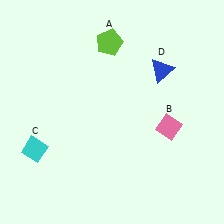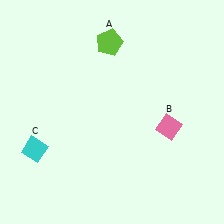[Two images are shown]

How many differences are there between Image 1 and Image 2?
There is 1 difference between the two images.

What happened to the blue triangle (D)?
The blue triangle (D) was removed in Image 2. It was in the top-right area of Image 1.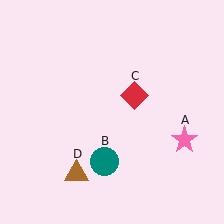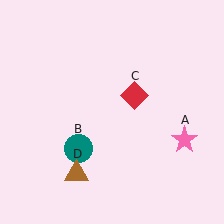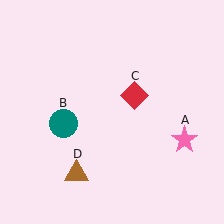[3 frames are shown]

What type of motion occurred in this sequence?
The teal circle (object B) rotated clockwise around the center of the scene.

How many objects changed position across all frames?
1 object changed position: teal circle (object B).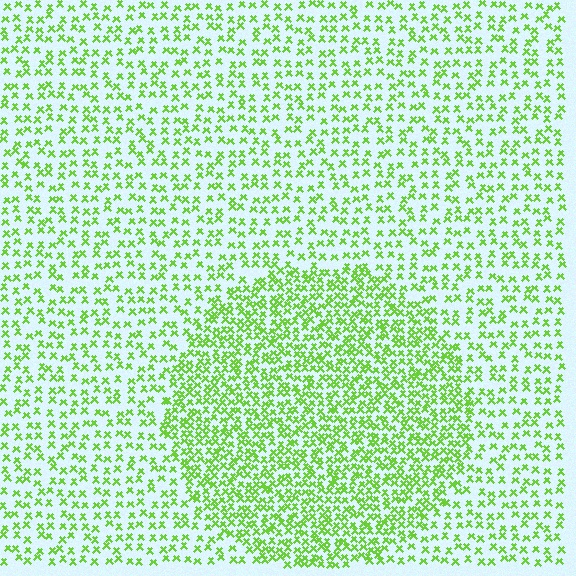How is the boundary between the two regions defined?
The boundary is defined by a change in element density (approximately 1.9x ratio). All elements are the same color, size, and shape.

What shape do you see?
I see a circle.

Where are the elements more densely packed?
The elements are more densely packed inside the circle boundary.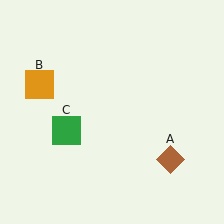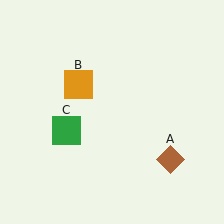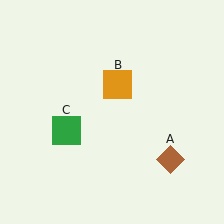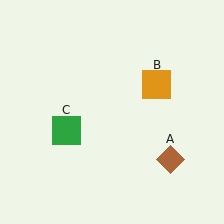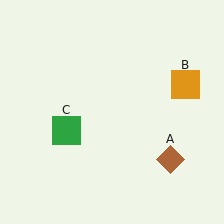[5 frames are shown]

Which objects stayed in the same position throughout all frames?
Brown diamond (object A) and green square (object C) remained stationary.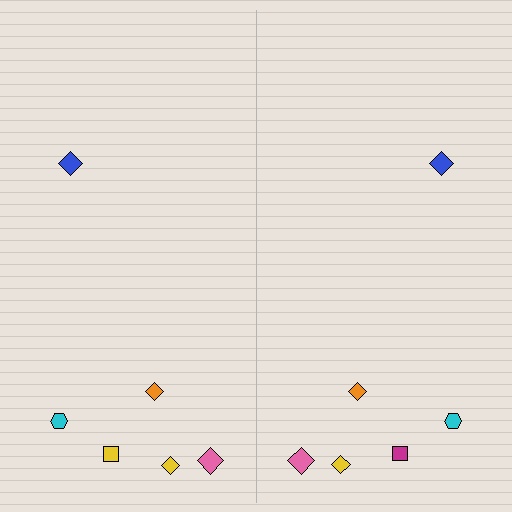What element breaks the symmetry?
The magenta square on the right side breaks the symmetry — its mirror counterpart is yellow.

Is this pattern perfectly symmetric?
No, the pattern is not perfectly symmetric. The magenta square on the right side breaks the symmetry — its mirror counterpart is yellow.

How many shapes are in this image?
There are 12 shapes in this image.